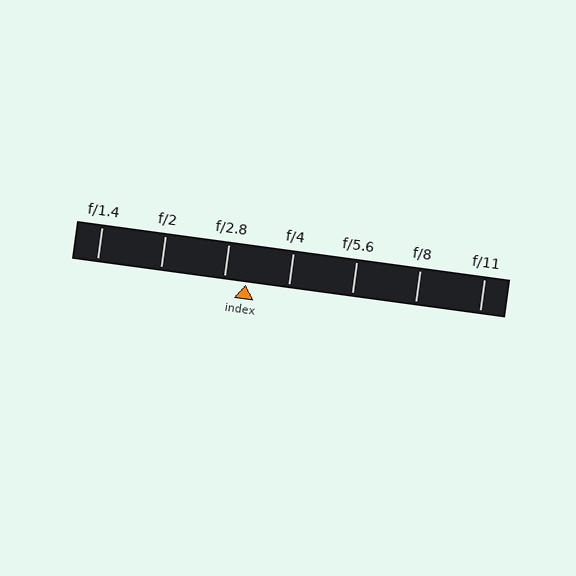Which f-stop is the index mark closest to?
The index mark is closest to f/2.8.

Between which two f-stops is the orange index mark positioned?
The index mark is between f/2.8 and f/4.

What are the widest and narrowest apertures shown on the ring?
The widest aperture shown is f/1.4 and the narrowest is f/11.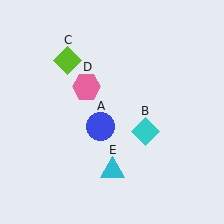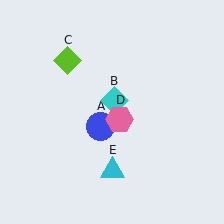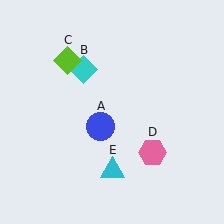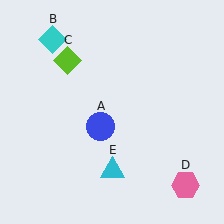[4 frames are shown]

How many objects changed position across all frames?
2 objects changed position: cyan diamond (object B), pink hexagon (object D).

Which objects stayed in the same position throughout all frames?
Blue circle (object A) and lime diamond (object C) and cyan triangle (object E) remained stationary.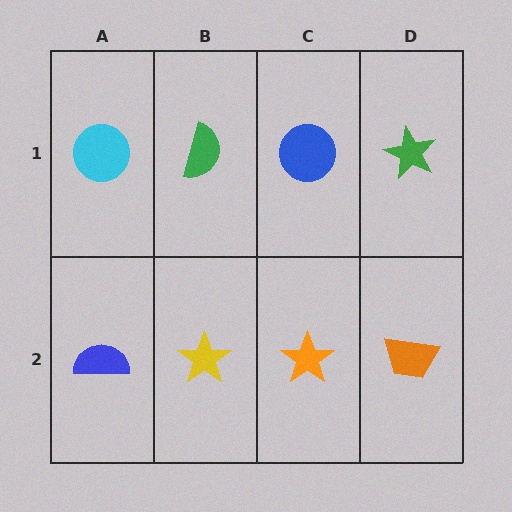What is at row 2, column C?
An orange star.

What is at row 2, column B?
A yellow star.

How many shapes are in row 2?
4 shapes.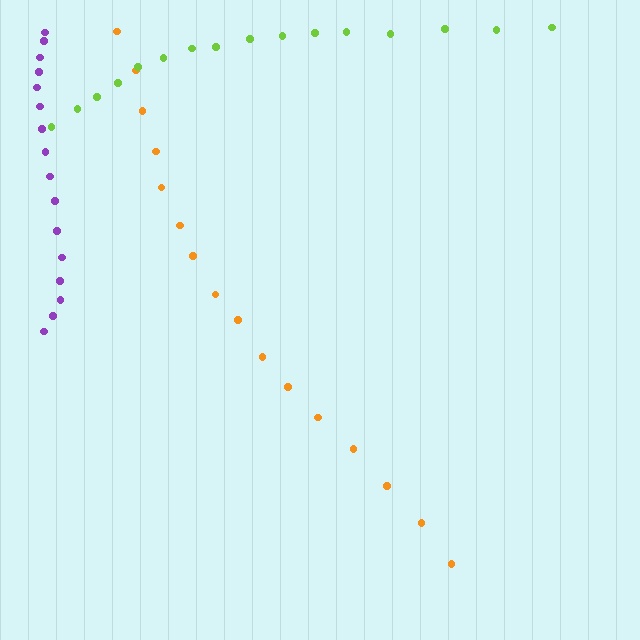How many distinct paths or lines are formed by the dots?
There are 3 distinct paths.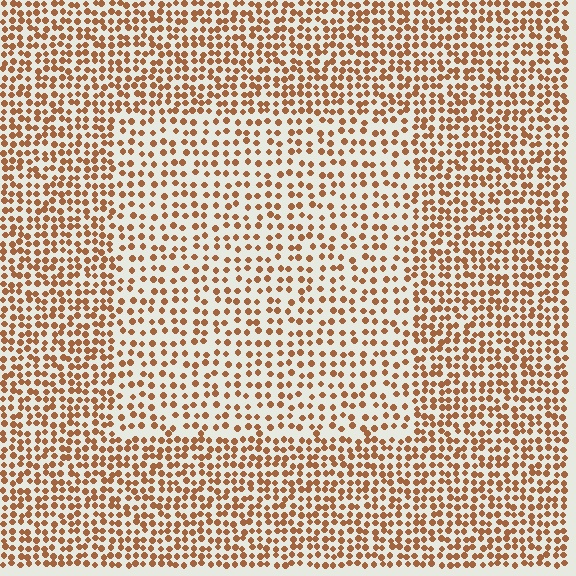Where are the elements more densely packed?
The elements are more densely packed outside the rectangle boundary.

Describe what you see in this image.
The image contains small brown elements arranged at two different densities. A rectangle-shaped region is visible where the elements are less densely packed than the surrounding area.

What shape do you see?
I see a rectangle.